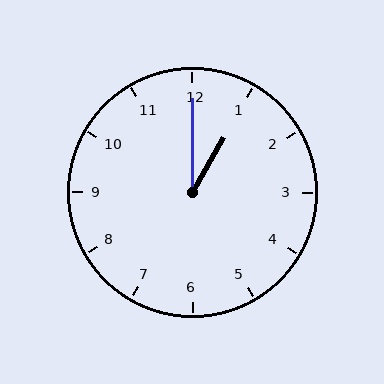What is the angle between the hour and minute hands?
Approximately 30 degrees.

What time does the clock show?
1:00.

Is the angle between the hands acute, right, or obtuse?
It is acute.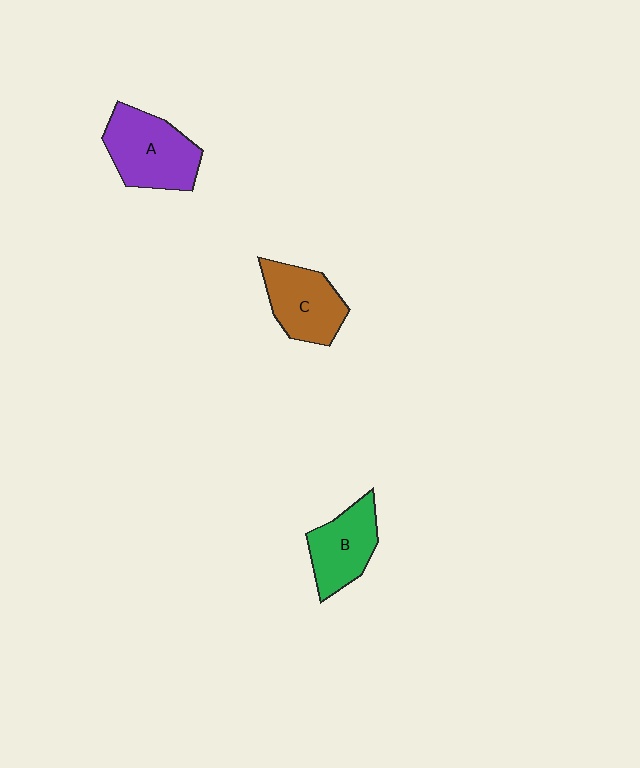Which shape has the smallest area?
Shape B (green).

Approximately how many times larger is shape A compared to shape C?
Approximately 1.2 times.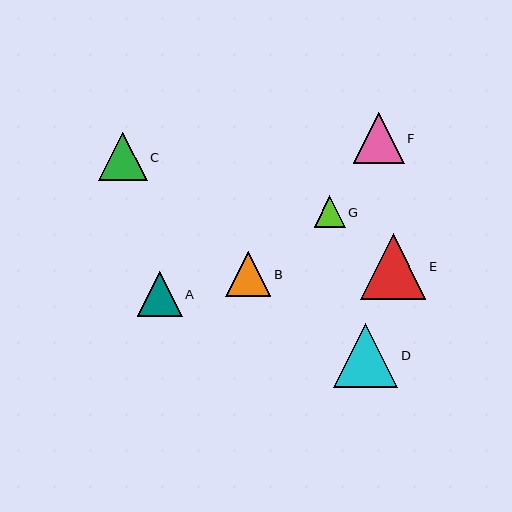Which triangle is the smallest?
Triangle G is the smallest with a size of approximately 31 pixels.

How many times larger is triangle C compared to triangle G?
Triangle C is approximately 1.5 times the size of triangle G.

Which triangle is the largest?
Triangle E is the largest with a size of approximately 66 pixels.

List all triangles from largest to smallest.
From largest to smallest: E, D, F, C, A, B, G.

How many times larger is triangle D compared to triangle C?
Triangle D is approximately 1.3 times the size of triangle C.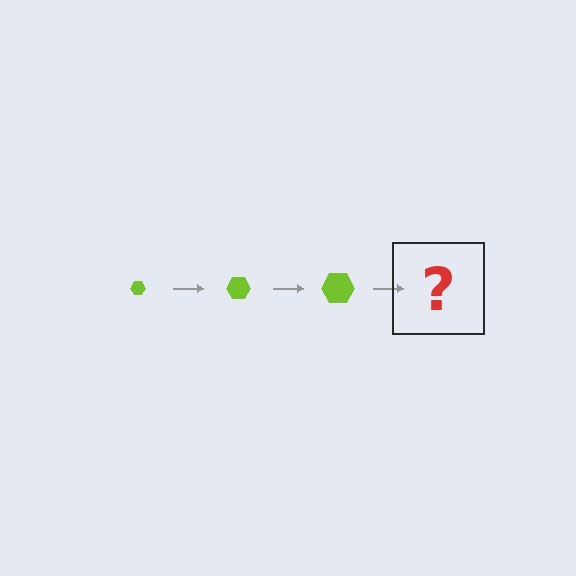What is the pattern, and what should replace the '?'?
The pattern is that the hexagon gets progressively larger each step. The '?' should be a lime hexagon, larger than the previous one.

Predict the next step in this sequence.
The next step is a lime hexagon, larger than the previous one.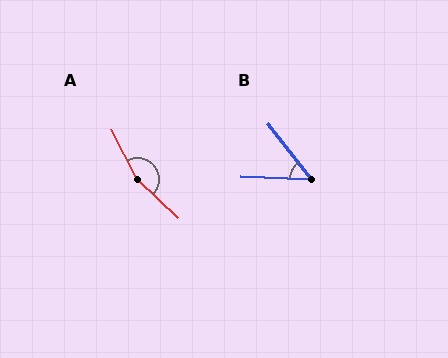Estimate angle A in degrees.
Approximately 162 degrees.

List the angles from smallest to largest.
B (50°), A (162°).